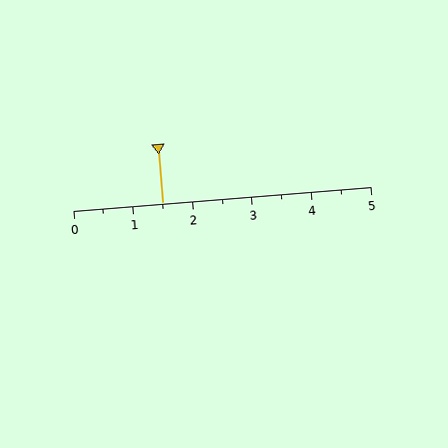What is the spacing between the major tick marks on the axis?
The major ticks are spaced 1 apart.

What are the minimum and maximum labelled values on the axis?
The axis runs from 0 to 5.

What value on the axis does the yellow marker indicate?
The marker indicates approximately 1.5.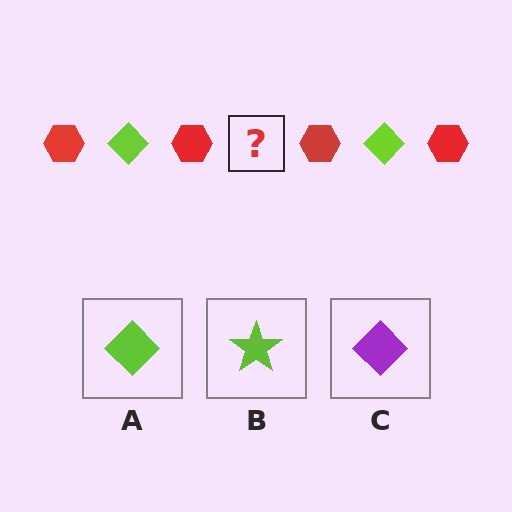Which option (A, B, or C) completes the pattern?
A.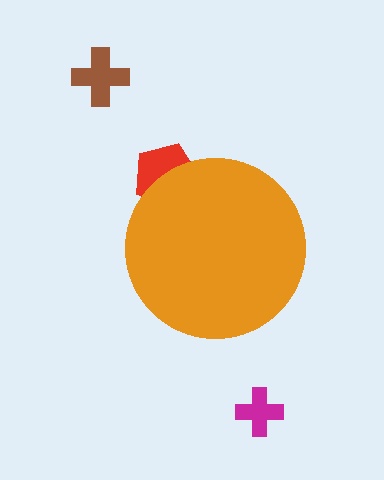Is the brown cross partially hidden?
No, the brown cross is fully visible.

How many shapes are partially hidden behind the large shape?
1 shape is partially hidden.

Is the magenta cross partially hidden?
No, the magenta cross is fully visible.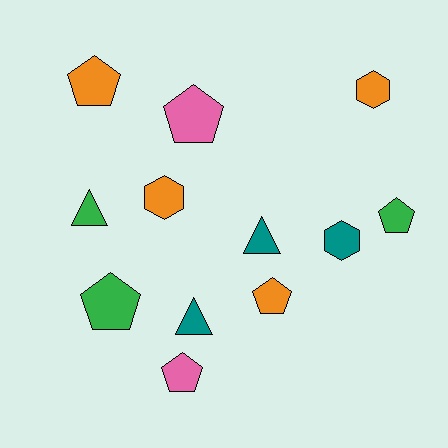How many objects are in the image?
There are 12 objects.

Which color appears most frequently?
Orange, with 4 objects.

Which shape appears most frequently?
Pentagon, with 6 objects.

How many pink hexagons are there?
There are no pink hexagons.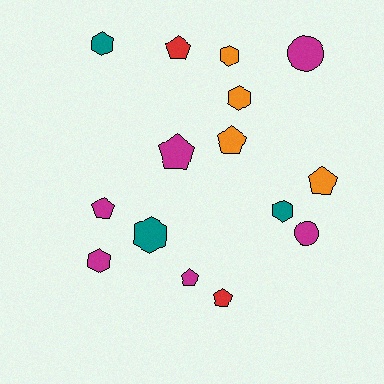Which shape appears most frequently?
Pentagon, with 7 objects.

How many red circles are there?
There are no red circles.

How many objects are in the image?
There are 15 objects.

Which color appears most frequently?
Magenta, with 6 objects.